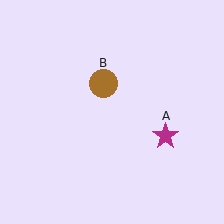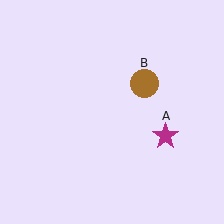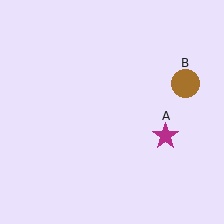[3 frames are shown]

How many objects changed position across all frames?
1 object changed position: brown circle (object B).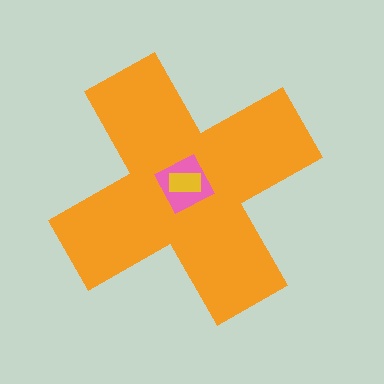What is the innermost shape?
The yellow rectangle.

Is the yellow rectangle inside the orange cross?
Yes.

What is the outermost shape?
The orange cross.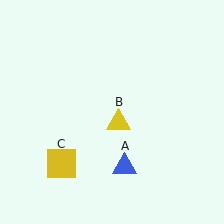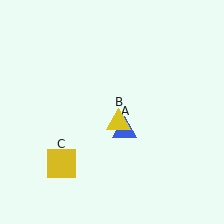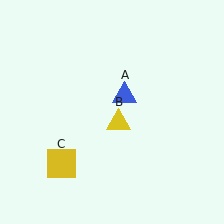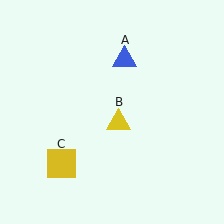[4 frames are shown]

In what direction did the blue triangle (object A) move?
The blue triangle (object A) moved up.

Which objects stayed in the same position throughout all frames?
Yellow triangle (object B) and yellow square (object C) remained stationary.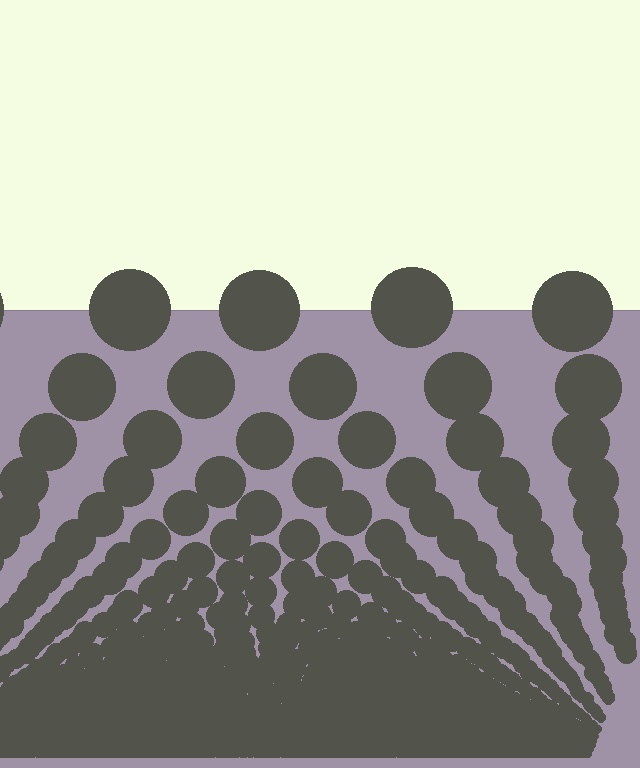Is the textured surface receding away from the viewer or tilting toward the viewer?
The surface appears to tilt toward the viewer. Texture elements get larger and sparser toward the top.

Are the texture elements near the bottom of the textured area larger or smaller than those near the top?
Smaller. The gradient is inverted — elements near the bottom are smaller and denser.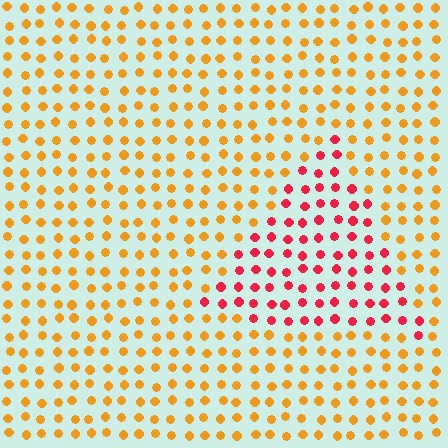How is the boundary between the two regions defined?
The boundary is defined purely by a slight shift in hue (about 48 degrees). Spacing, size, and orientation are identical on both sides.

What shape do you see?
I see a triangle.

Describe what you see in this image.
The image is filled with small orange elements in a uniform arrangement. A triangle-shaped region is visible where the elements are tinted to a slightly different hue, forming a subtle color boundary.